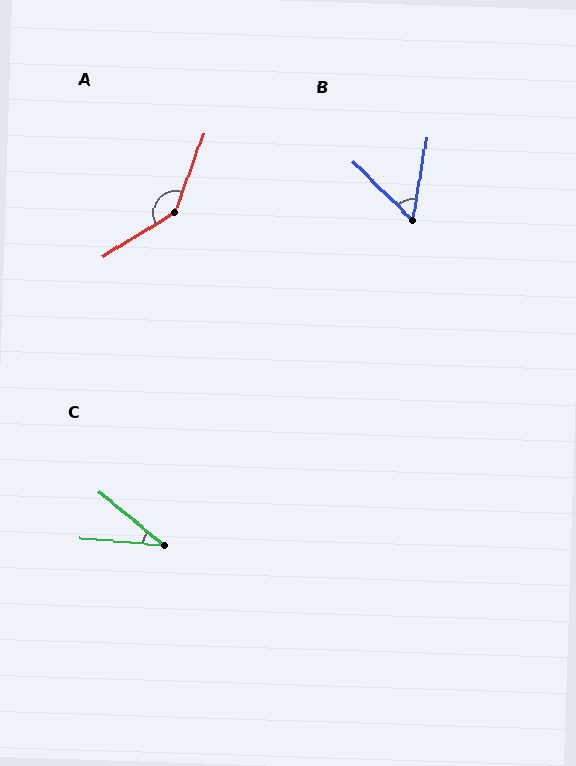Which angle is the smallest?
C, at approximately 35 degrees.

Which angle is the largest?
A, at approximately 141 degrees.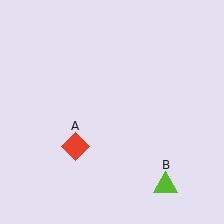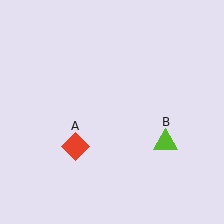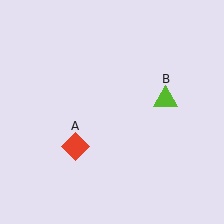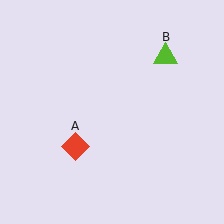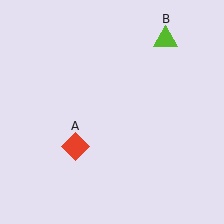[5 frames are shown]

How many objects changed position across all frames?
1 object changed position: lime triangle (object B).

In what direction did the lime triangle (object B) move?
The lime triangle (object B) moved up.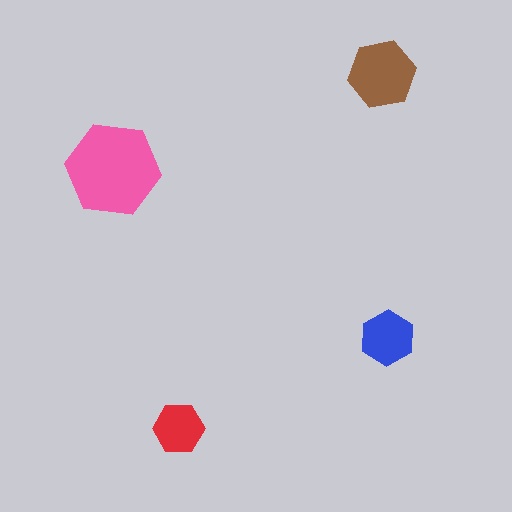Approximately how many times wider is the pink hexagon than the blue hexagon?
About 1.5 times wider.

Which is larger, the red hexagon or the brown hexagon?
The brown one.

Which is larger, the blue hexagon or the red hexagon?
The blue one.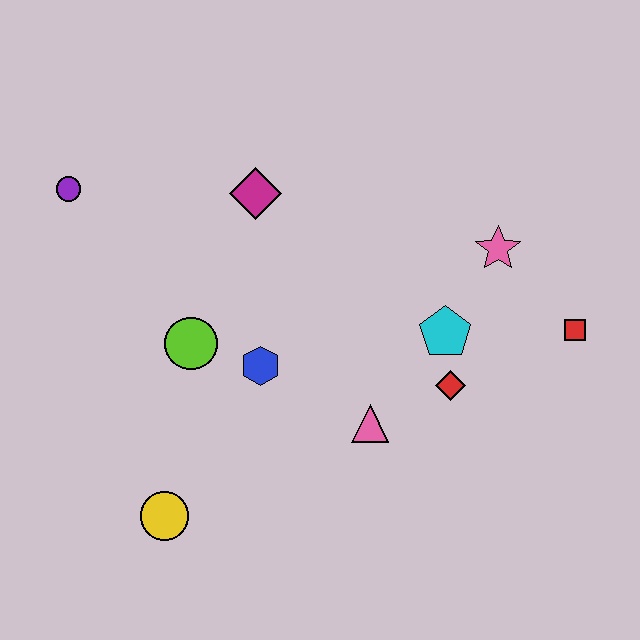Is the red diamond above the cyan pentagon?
No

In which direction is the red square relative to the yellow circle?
The red square is to the right of the yellow circle.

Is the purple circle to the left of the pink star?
Yes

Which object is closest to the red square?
The pink star is closest to the red square.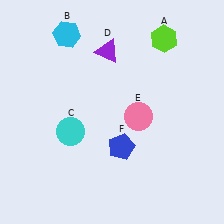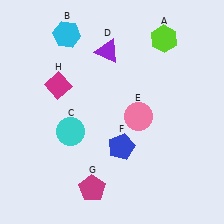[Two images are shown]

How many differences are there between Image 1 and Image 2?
There are 2 differences between the two images.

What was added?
A magenta pentagon (G), a magenta diamond (H) were added in Image 2.